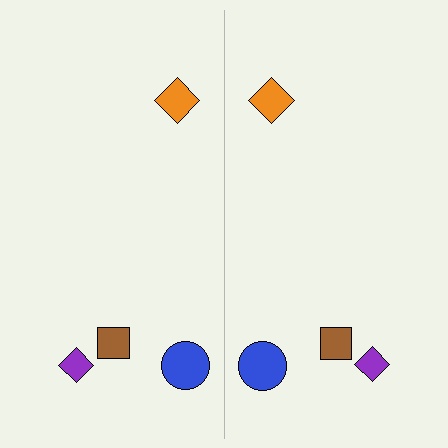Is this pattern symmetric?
Yes, this pattern has bilateral (reflection) symmetry.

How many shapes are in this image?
There are 8 shapes in this image.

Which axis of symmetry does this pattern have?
The pattern has a vertical axis of symmetry running through the center of the image.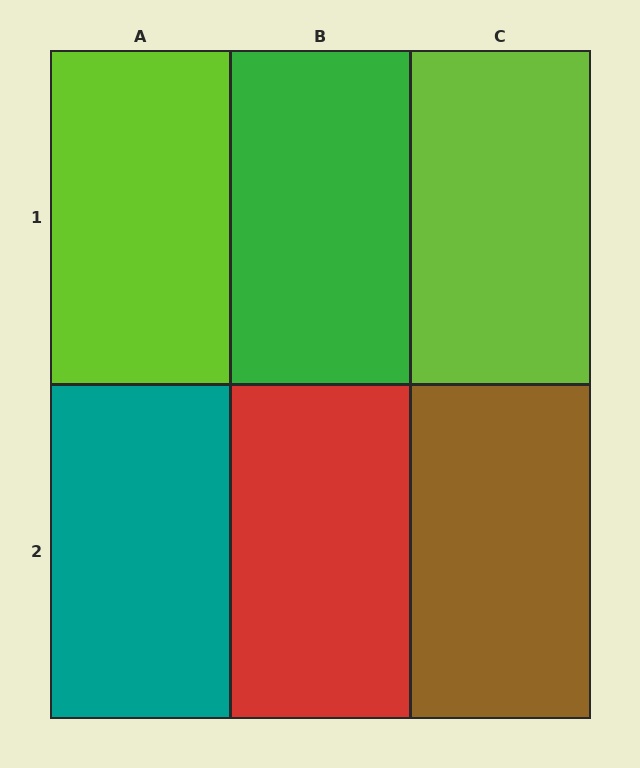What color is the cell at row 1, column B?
Green.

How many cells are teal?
1 cell is teal.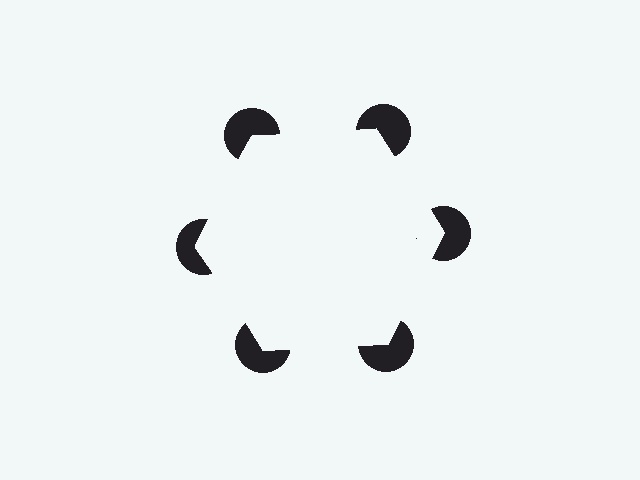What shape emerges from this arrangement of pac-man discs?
An illusory hexagon — its edges are inferred from the aligned wedge cuts in the pac-man discs, not physically drawn.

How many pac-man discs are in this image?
There are 6 — one at each vertex of the illusory hexagon.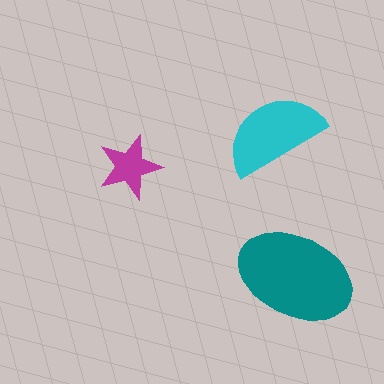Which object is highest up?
The cyan semicircle is topmost.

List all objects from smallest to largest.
The magenta star, the cyan semicircle, the teal ellipse.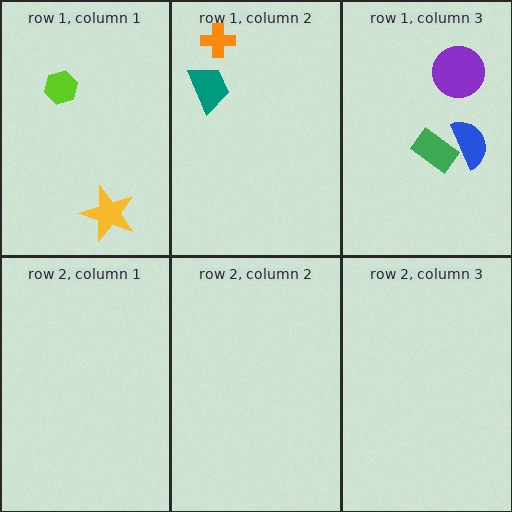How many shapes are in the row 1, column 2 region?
2.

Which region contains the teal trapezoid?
The row 1, column 2 region.